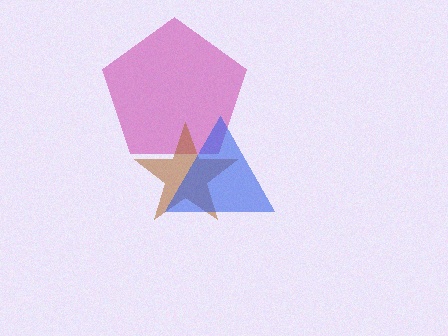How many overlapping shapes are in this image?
There are 3 overlapping shapes in the image.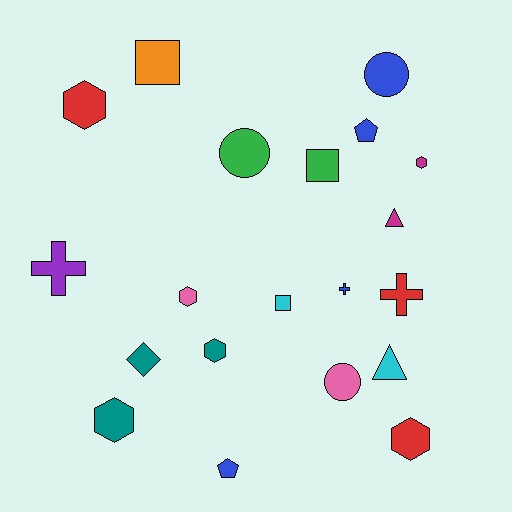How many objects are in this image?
There are 20 objects.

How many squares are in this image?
There are 3 squares.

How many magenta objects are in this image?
There are 2 magenta objects.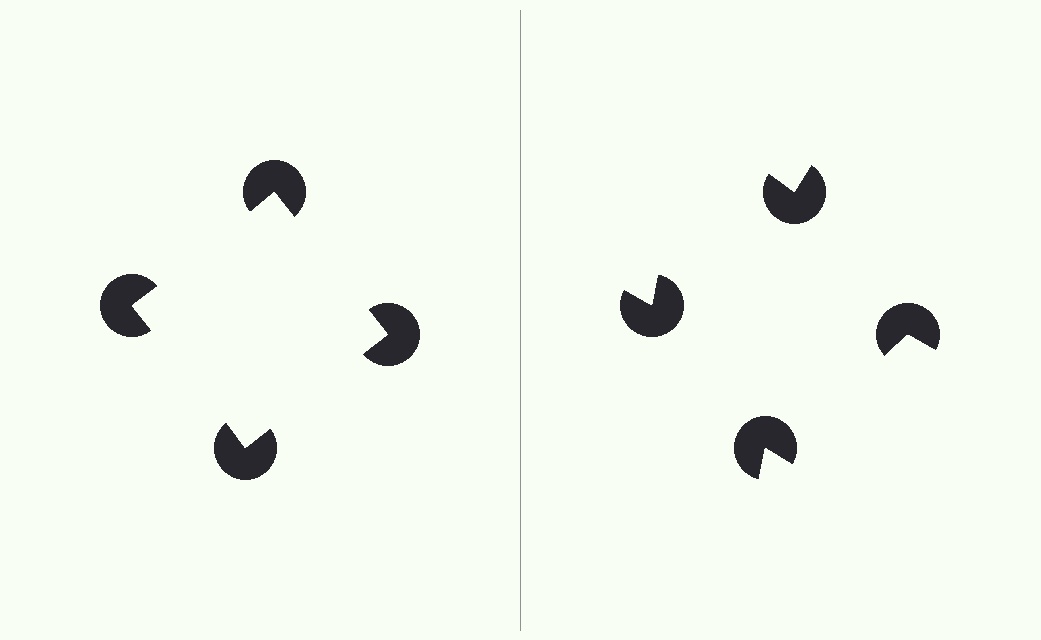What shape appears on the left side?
An illusory square.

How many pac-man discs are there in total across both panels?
8 — 4 on each side.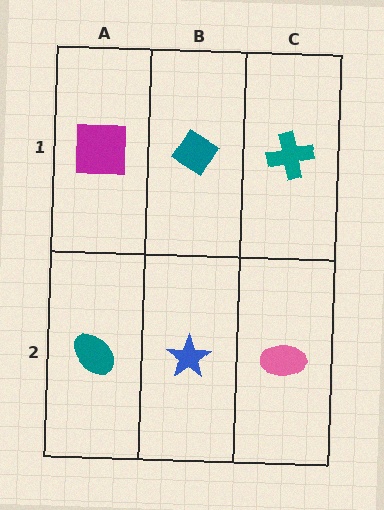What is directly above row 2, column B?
A teal diamond.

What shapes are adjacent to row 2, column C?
A teal cross (row 1, column C), a blue star (row 2, column B).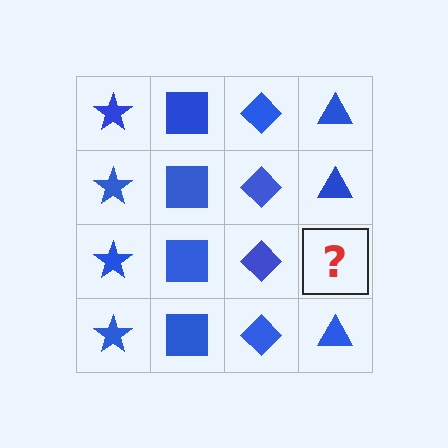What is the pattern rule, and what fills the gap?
The rule is that each column has a consistent shape. The gap should be filled with a blue triangle.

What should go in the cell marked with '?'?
The missing cell should contain a blue triangle.